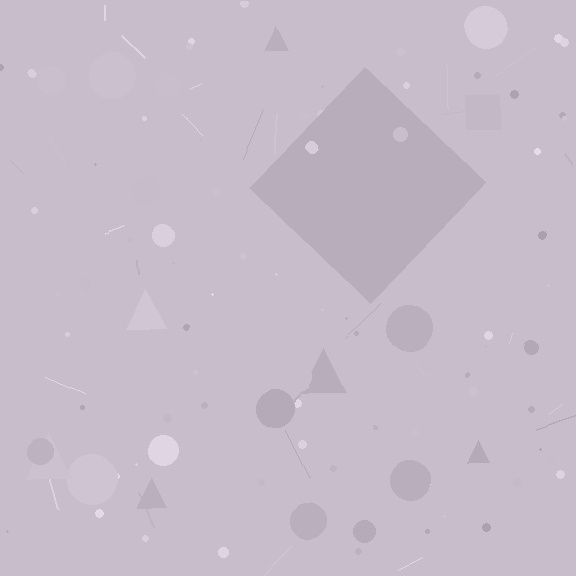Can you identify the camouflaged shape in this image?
The camouflaged shape is a diamond.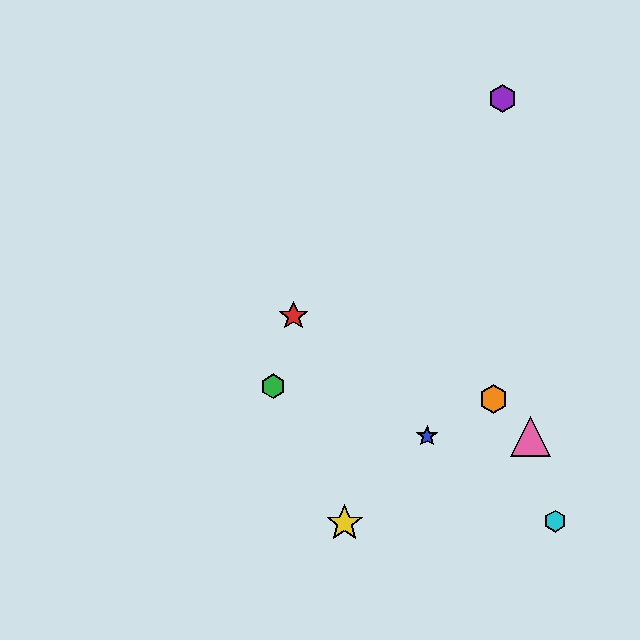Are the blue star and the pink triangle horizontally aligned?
Yes, both are at y≈436.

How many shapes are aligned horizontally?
2 shapes (the blue star, the pink triangle) are aligned horizontally.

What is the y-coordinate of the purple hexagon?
The purple hexagon is at y≈99.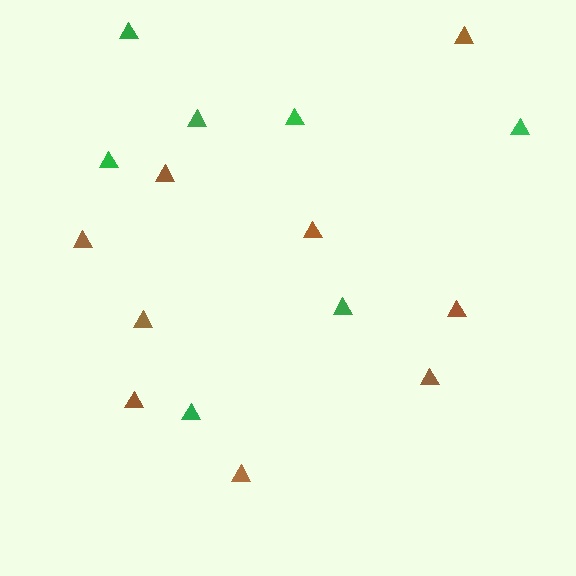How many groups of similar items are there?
There are 2 groups: one group of green triangles (7) and one group of brown triangles (9).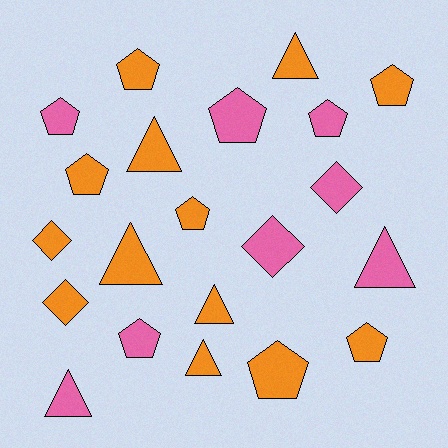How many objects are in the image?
There are 21 objects.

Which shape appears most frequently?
Pentagon, with 10 objects.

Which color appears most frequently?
Orange, with 13 objects.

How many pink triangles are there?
There are 2 pink triangles.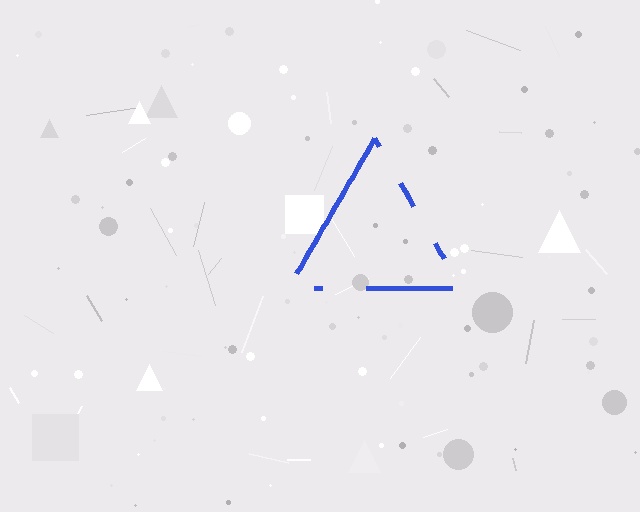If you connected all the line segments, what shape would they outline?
They would outline a triangle.